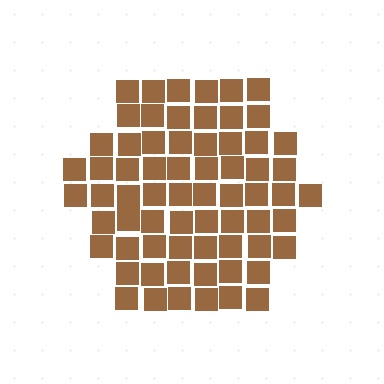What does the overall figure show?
The overall figure shows a hexagon.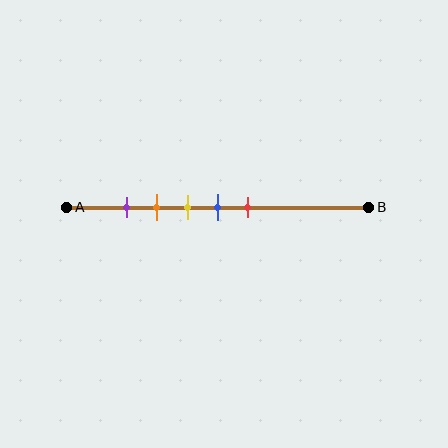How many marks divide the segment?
There are 5 marks dividing the segment.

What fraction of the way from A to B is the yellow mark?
The yellow mark is approximately 40% (0.4) of the way from A to B.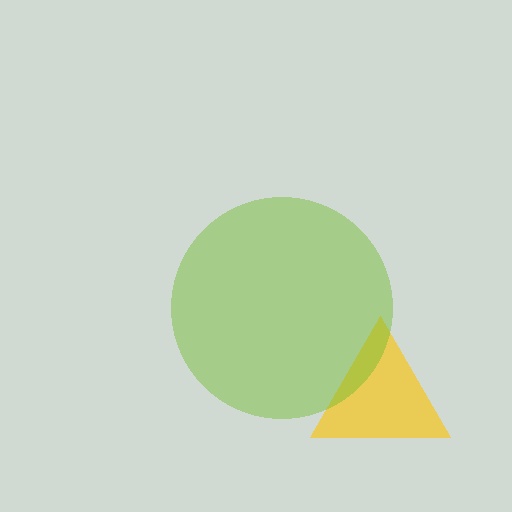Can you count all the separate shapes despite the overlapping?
Yes, there are 2 separate shapes.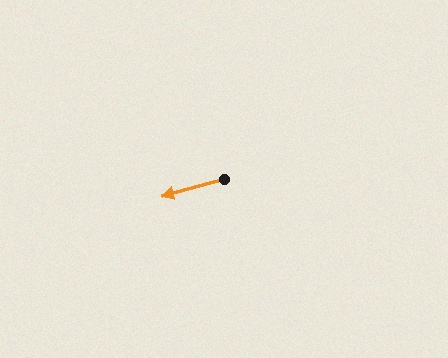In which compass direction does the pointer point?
West.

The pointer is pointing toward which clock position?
Roughly 8 o'clock.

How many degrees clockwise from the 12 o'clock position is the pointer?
Approximately 255 degrees.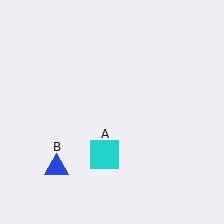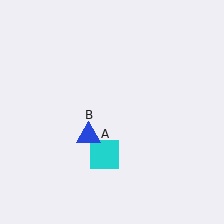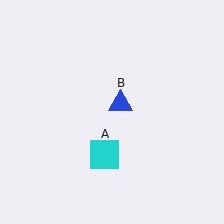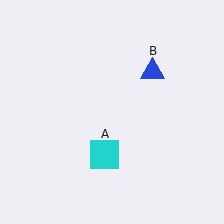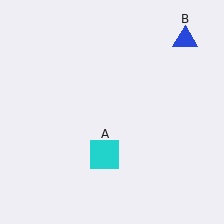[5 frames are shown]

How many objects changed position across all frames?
1 object changed position: blue triangle (object B).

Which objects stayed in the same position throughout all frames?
Cyan square (object A) remained stationary.